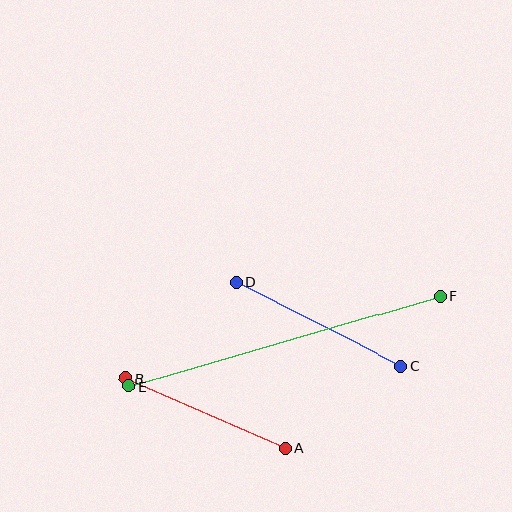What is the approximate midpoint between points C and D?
The midpoint is at approximately (318, 324) pixels.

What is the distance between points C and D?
The distance is approximately 184 pixels.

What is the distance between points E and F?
The distance is approximately 324 pixels.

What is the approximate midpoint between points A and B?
The midpoint is at approximately (205, 413) pixels.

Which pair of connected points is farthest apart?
Points E and F are farthest apart.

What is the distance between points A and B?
The distance is approximately 175 pixels.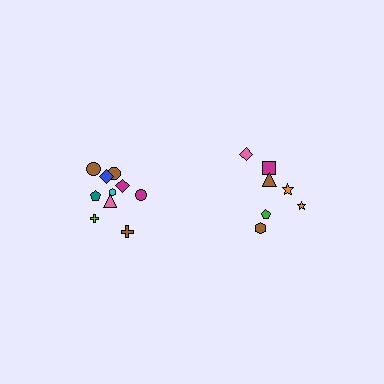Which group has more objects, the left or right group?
The left group.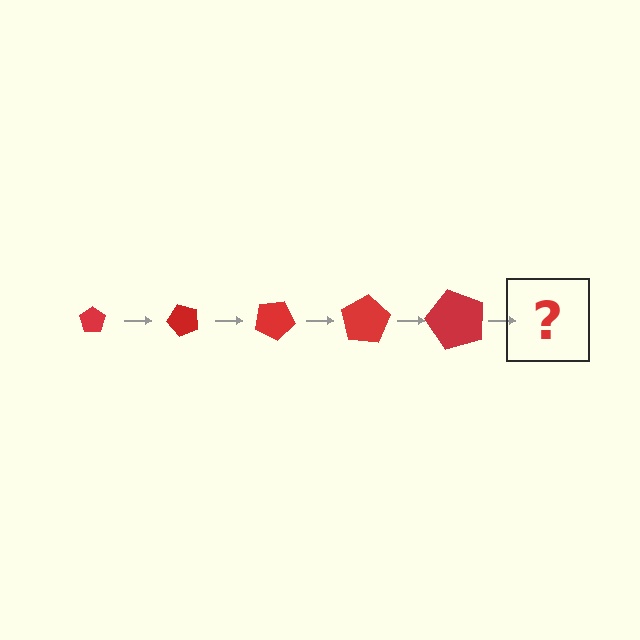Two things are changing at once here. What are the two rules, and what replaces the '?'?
The two rules are that the pentagon grows larger each step and it rotates 50 degrees each step. The '?' should be a pentagon, larger than the previous one and rotated 250 degrees from the start.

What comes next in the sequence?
The next element should be a pentagon, larger than the previous one and rotated 250 degrees from the start.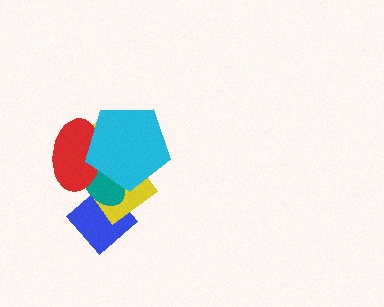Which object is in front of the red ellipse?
The cyan pentagon is in front of the red ellipse.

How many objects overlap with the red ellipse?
3 objects overlap with the red ellipse.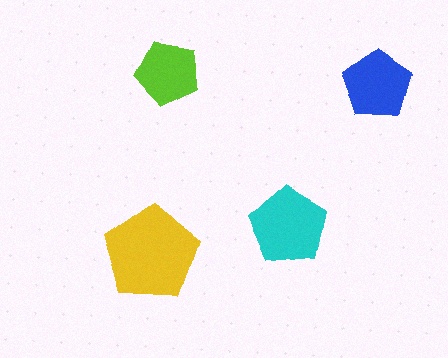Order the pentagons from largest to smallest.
the yellow one, the cyan one, the blue one, the lime one.